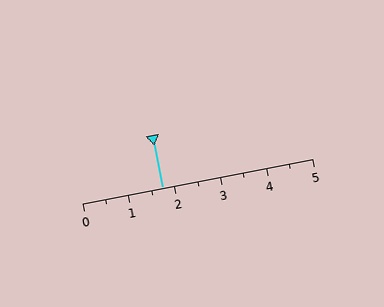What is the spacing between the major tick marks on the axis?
The major ticks are spaced 1 apart.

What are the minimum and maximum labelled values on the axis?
The axis runs from 0 to 5.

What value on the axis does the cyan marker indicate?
The marker indicates approximately 1.8.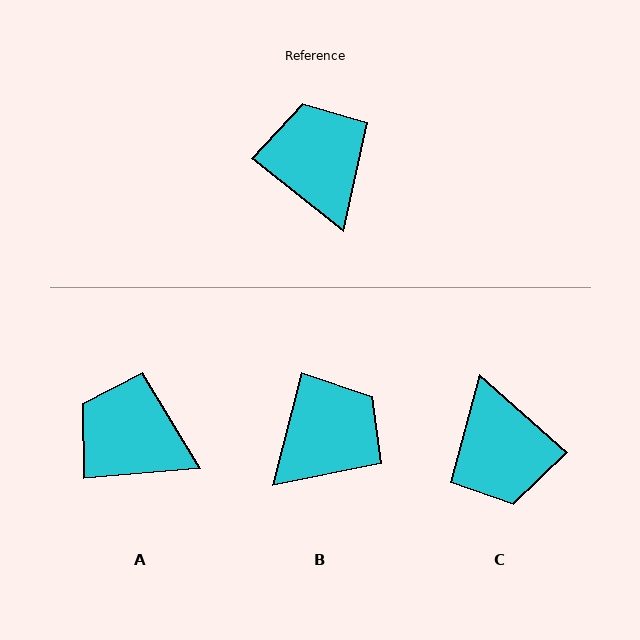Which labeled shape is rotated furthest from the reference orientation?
C, about 177 degrees away.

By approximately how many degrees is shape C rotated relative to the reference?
Approximately 177 degrees counter-clockwise.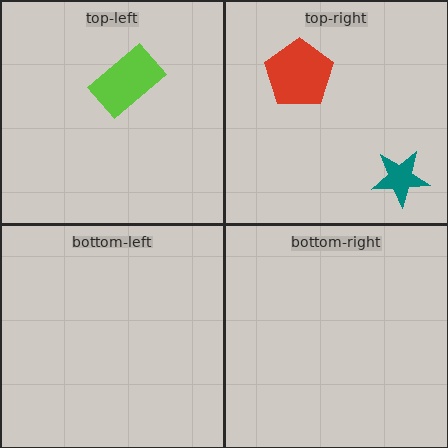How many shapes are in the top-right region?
2.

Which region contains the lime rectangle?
The top-left region.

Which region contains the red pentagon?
The top-right region.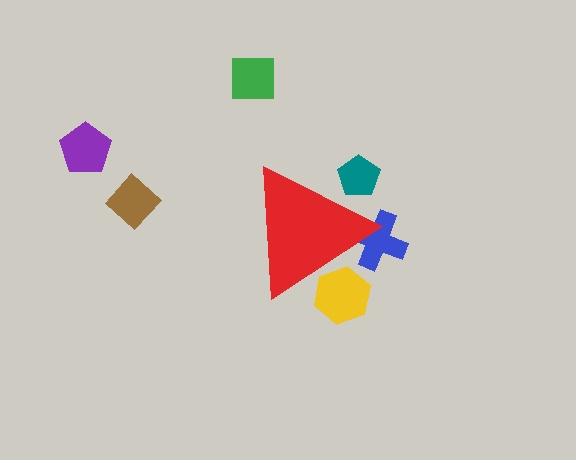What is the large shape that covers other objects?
A red triangle.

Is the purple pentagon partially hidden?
No, the purple pentagon is fully visible.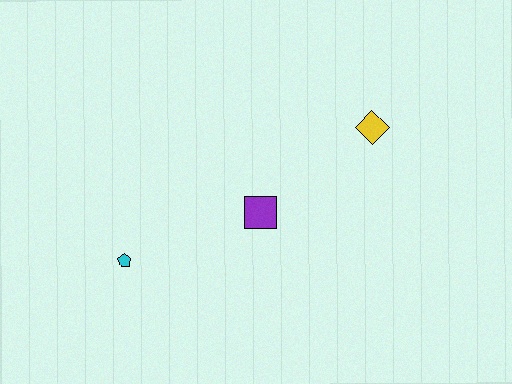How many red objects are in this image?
There are no red objects.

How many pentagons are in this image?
There is 1 pentagon.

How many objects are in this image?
There are 3 objects.